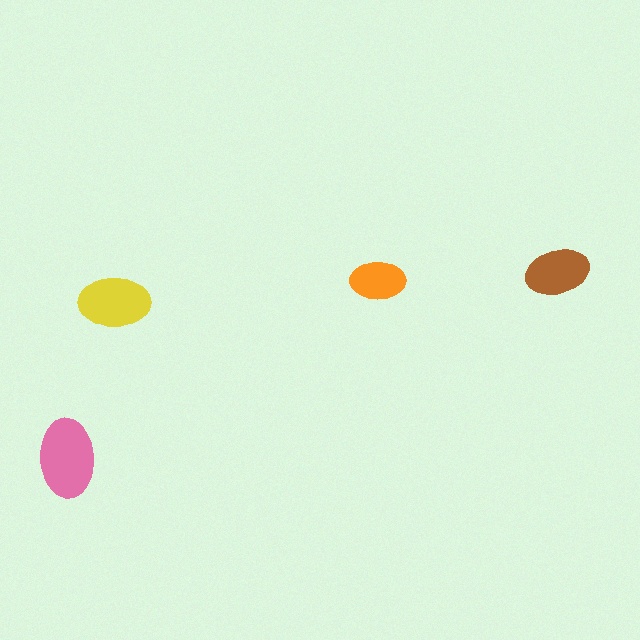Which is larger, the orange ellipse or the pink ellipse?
The pink one.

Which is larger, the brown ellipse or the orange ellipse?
The brown one.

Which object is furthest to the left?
The pink ellipse is leftmost.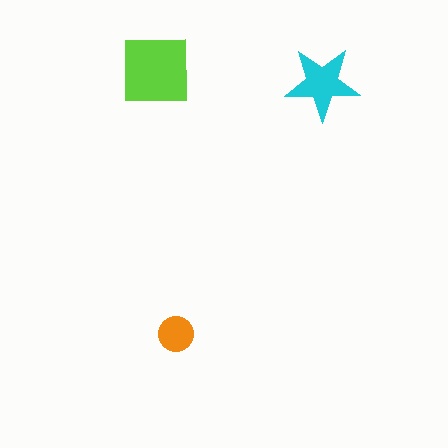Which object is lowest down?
The orange circle is bottommost.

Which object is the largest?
The lime square.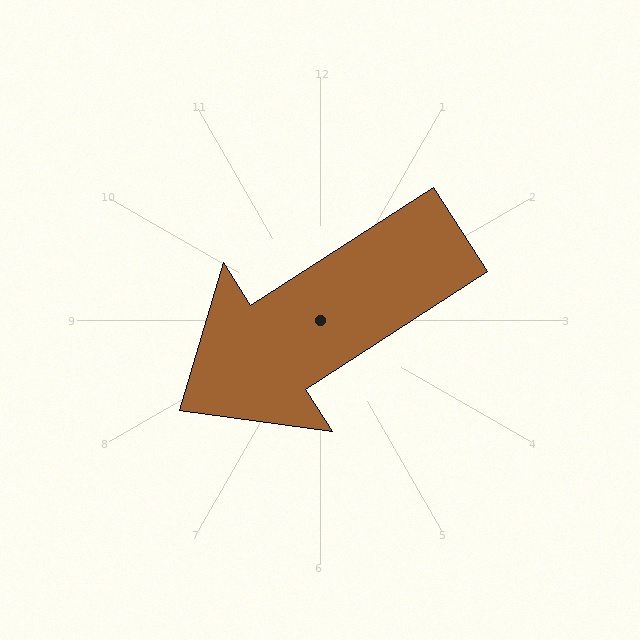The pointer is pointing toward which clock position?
Roughly 8 o'clock.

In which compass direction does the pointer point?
Southwest.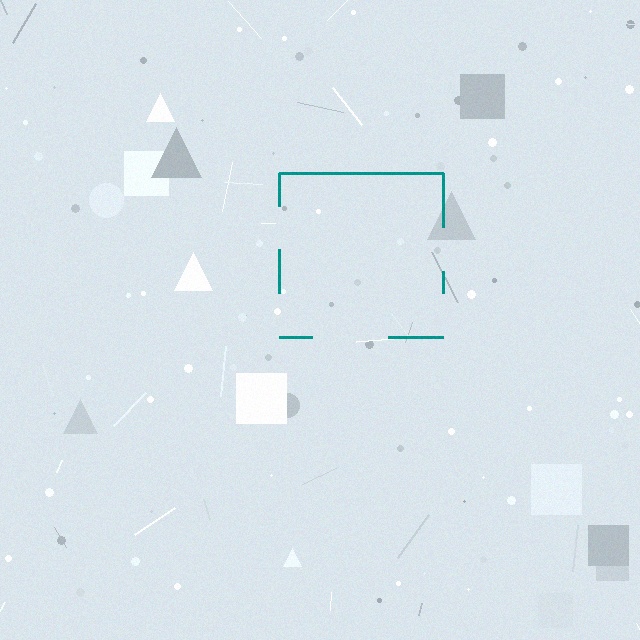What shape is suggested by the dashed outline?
The dashed outline suggests a square.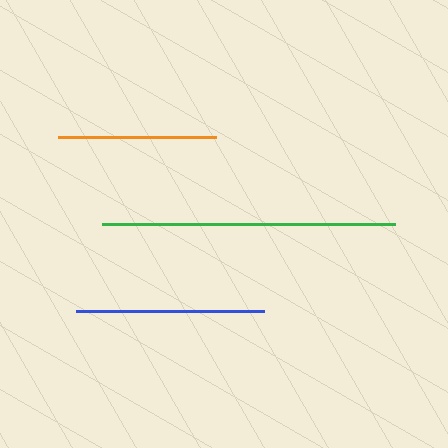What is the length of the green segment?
The green segment is approximately 293 pixels long.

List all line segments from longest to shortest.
From longest to shortest: green, blue, orange.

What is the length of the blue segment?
The blue segment is approximately 188 pixels long.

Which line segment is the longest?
The green line is the longest at approximately 293 pixels.